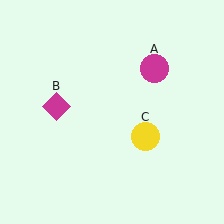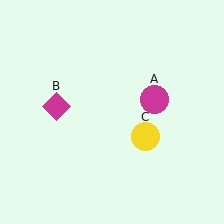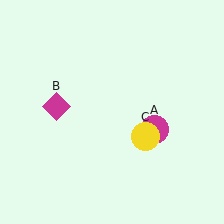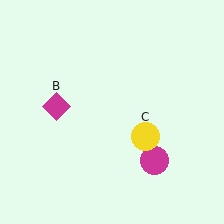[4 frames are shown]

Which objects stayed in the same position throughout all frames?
Magenta diamond (object B) and yellow circle (object C) remained stationary.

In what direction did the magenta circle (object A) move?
The magenta circle (object A) moved down.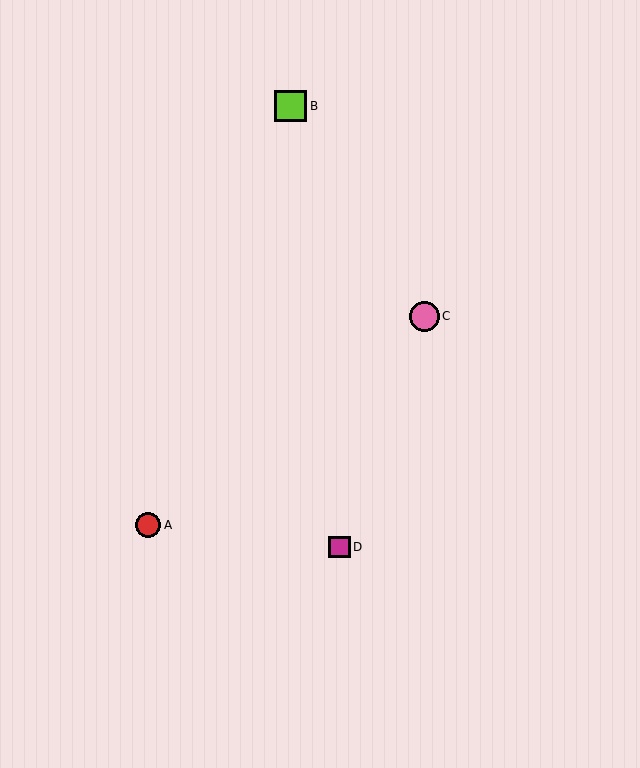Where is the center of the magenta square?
The center of the magenta square is at (339, 547).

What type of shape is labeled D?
Shape D is a magenta square.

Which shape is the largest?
The lime square (labeled B) is the largest.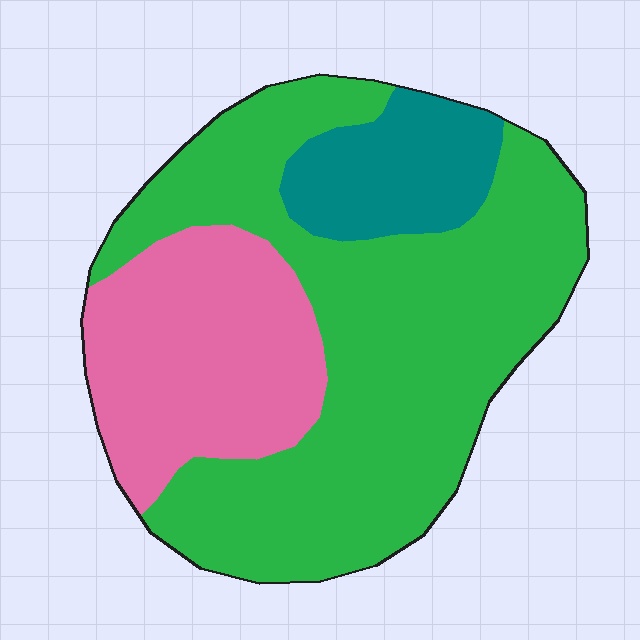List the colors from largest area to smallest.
From largest to smallest: green, pink, teal.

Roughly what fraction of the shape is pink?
Pink takes up about one quarter (1/4) of the shape.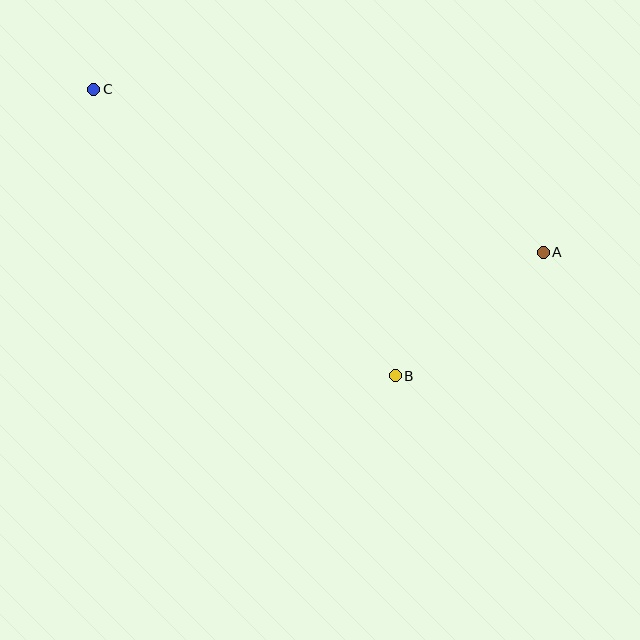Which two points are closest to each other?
Points A and B are closest to each other.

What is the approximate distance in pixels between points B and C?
The distance between B and C is approximately 416 pixels.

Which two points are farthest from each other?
Points A and C are farthest from each other.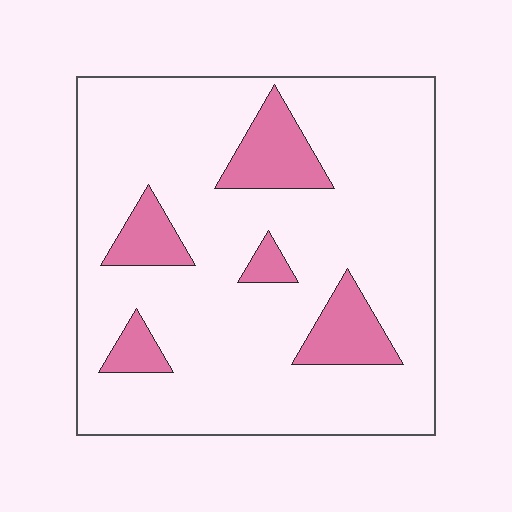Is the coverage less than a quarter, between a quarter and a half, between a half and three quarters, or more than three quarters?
Less than a quarter.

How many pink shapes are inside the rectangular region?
5.